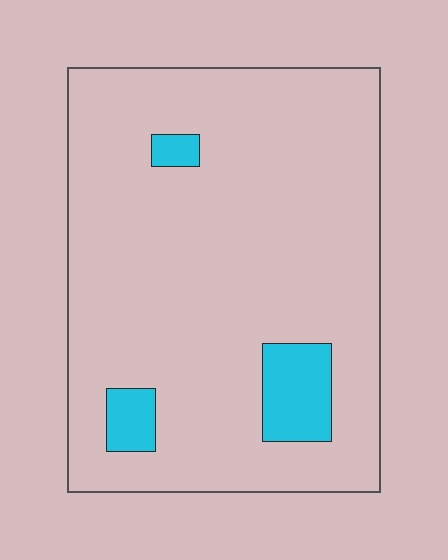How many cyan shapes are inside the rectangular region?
3.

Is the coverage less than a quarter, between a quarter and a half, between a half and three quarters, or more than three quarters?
Less than a quarter.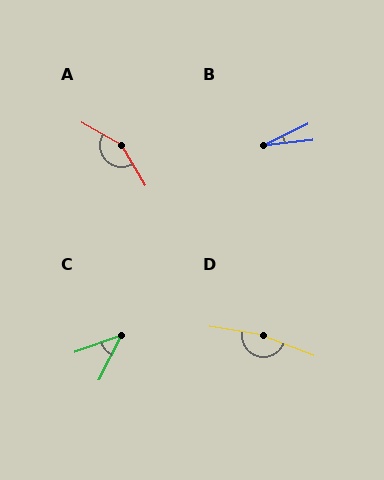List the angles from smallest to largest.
B (19°), C (44°), A (150°), D (169°).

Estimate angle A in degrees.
Approximately 150 degrees.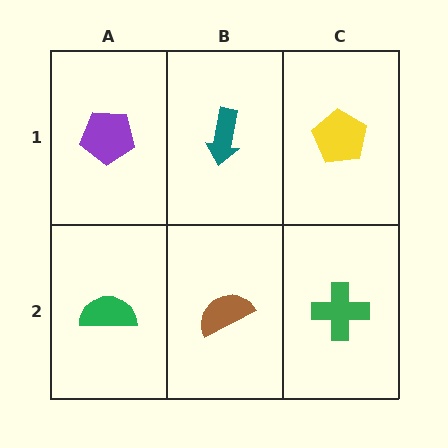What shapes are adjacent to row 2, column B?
A teal arrow (row 1, column B), a green semicircle (row 2, column A), a green cross (row 2, column C).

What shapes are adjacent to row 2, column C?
A yellow pentagon (row 1, column C), a brown semicircle (row 2, column B).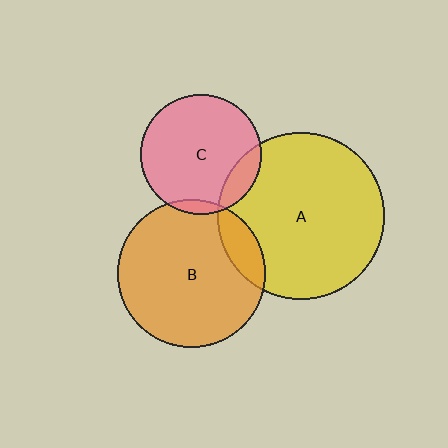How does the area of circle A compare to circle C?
Approximately 1.9 times.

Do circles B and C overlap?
Yes.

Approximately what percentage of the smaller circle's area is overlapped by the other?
Approximately 5%.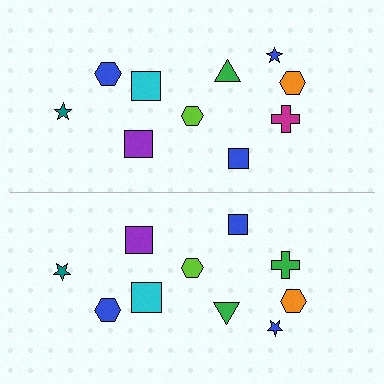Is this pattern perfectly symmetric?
No, the pattern is not perfectly symmetric. The green cross on the bottom side breaks the symmetry — its mirror counterpart is magenta.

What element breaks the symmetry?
The green cross on the bottom side breaks the symmetry — its mirror counterpart is magenta.